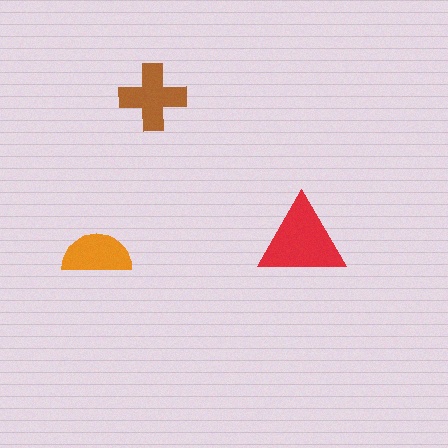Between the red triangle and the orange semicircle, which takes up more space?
The red triangle.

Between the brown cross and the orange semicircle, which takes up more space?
The brown cross.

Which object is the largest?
The red triangle.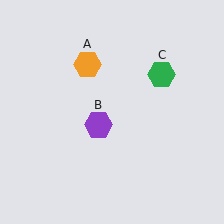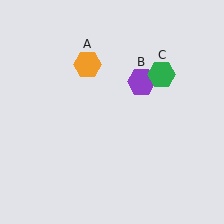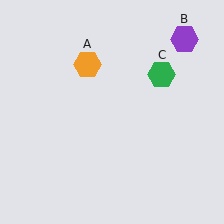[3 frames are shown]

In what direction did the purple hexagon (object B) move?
The purple hexagon (object B) moved up and to the right.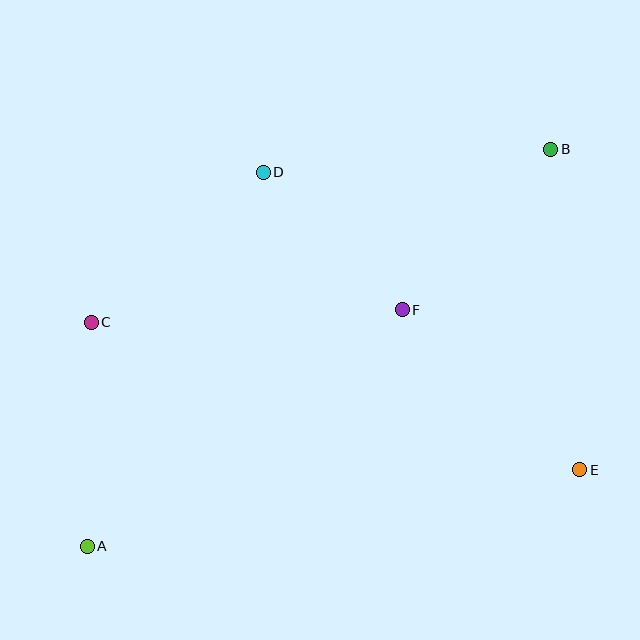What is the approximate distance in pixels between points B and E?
The distance between B and E is approximately 322 pixels.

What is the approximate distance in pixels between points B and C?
The distance between B and C is approximately 491 pixels.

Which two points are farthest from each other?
Points A and B are farthest from each other.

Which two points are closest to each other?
Points D and F are closest to each other.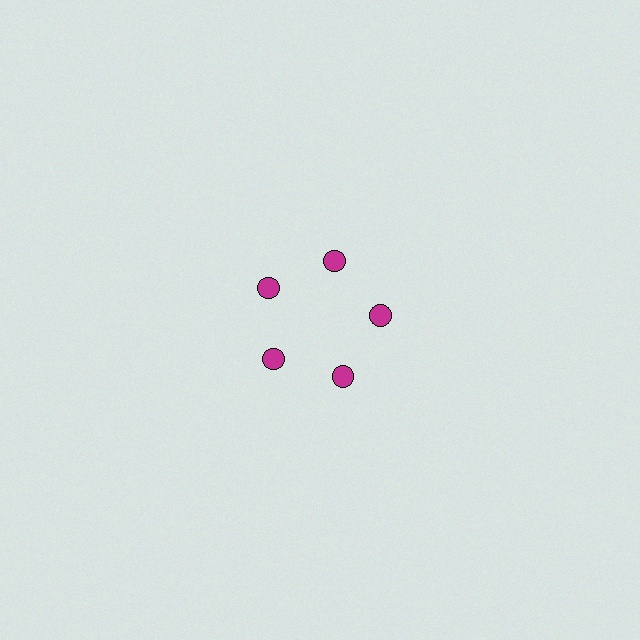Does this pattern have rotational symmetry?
Yes, this pattern has 5-fold rotational symmetry. It looks the same after rotating 72 degrees around the center.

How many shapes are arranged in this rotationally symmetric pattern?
There are 5 shapes, arranged in 5 groups of 1.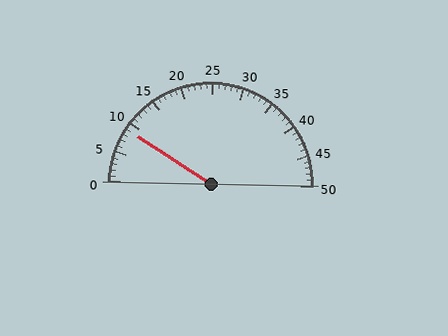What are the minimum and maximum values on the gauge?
The gauge ranges from 0 to 50.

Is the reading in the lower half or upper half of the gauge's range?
The reading is in the lower half of the range (0 to 50).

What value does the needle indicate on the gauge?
The needle indicates approximately 9.